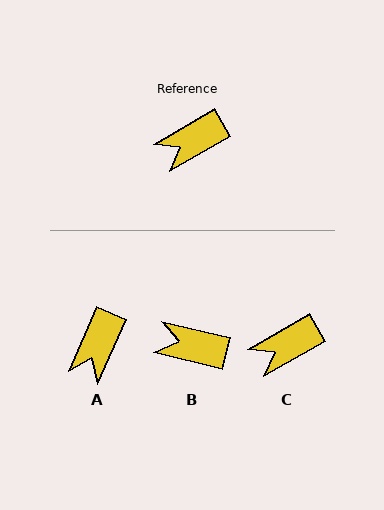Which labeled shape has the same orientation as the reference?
C.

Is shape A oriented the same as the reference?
No, it is off by about 36 degrees.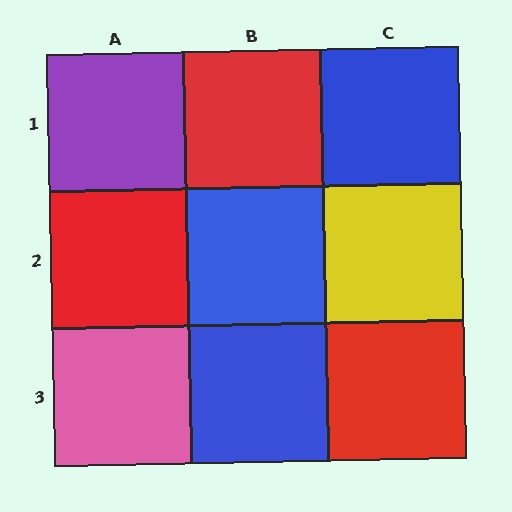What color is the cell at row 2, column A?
Red.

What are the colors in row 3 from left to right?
Pink, blue, red.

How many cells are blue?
3 cells are blue.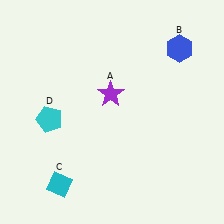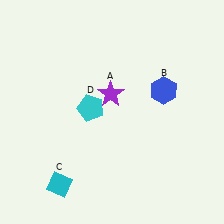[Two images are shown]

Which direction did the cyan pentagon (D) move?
The cyan pentagon (D) moved right.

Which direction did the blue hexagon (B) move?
The blue hexagon (B) moved down.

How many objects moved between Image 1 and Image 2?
2 objects moved between the two images.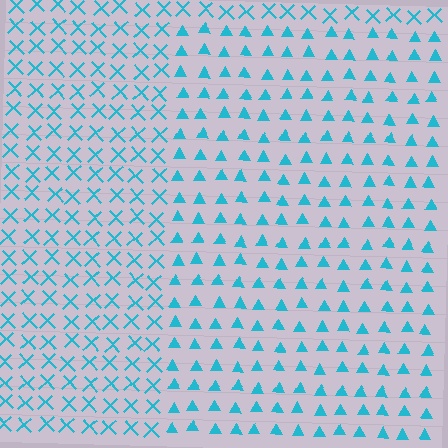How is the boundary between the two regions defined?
The boundary is defined by a change in element shape: triangles inside vs. X marks outside. All elements share the same color and spacing.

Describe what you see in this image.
The image is filled with small cyan elements arranged in a uniform grid. A rectangle-shaped region contains triangles, while the surrounding area contains X marks. The boundary is defined purely by the change in element shape.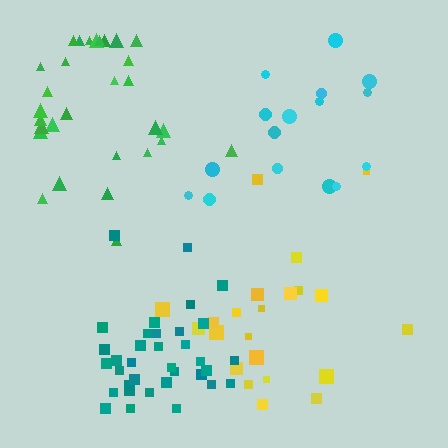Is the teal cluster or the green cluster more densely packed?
Teal.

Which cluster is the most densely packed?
Teal.